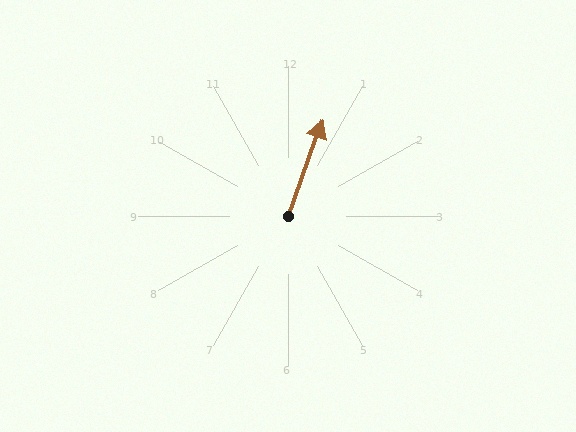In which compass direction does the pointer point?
North.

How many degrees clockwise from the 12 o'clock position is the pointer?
Approximately 20 degrees.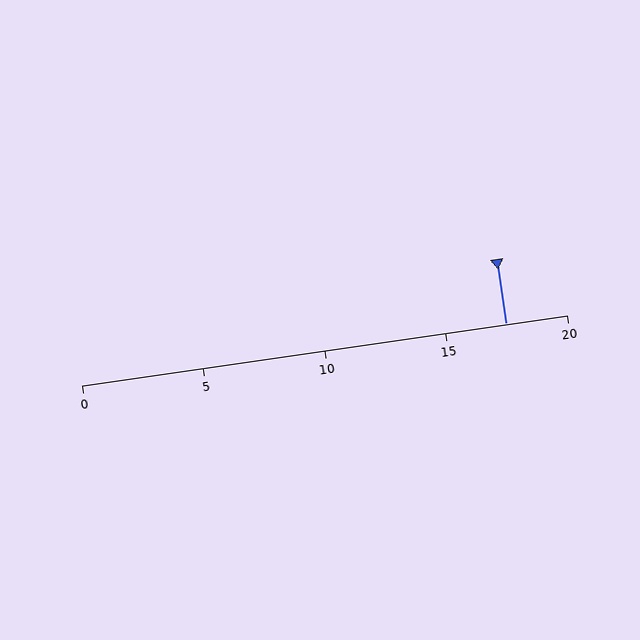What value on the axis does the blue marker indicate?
The marker indicates approximately 17.5.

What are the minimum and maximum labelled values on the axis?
The axis runs from 0 to 20.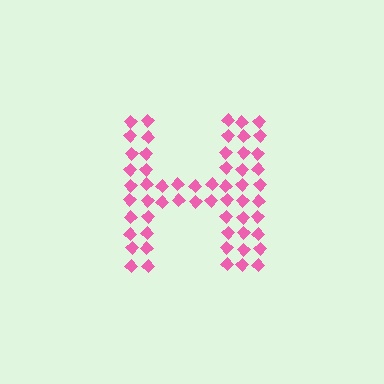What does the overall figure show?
The overall figure shows the letter H.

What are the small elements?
The small elements are diamonds.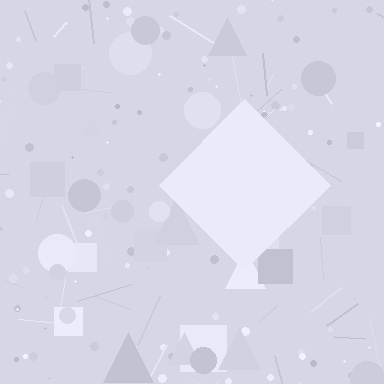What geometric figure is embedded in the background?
A diamond is embedded in the background.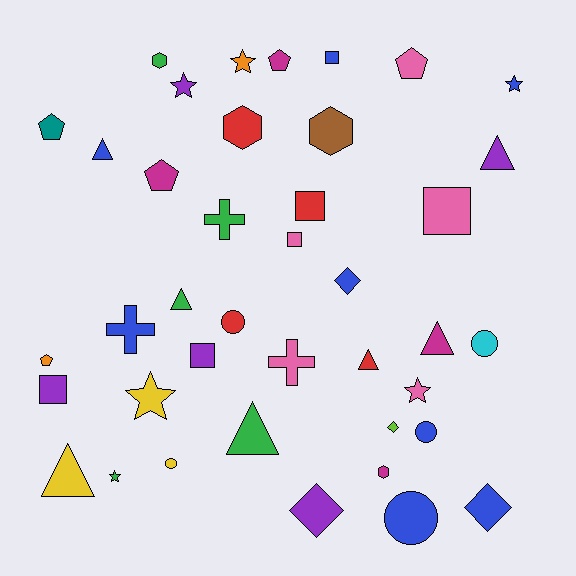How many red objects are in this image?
There are 4 red objects.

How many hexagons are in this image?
There are 4 hexagons.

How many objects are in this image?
There are 40 objects.